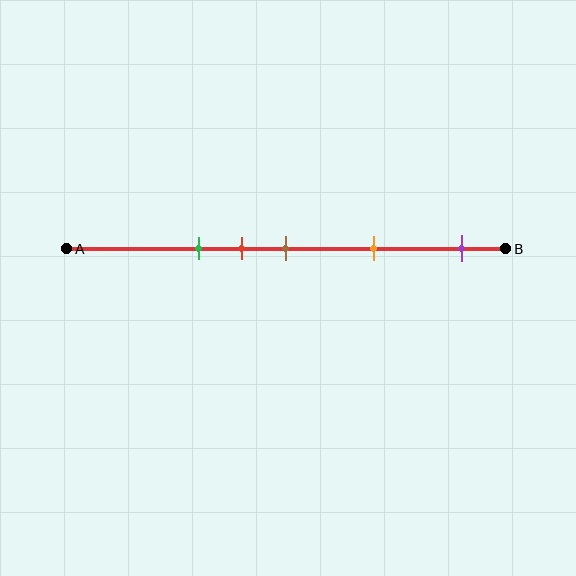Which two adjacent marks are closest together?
The red and brown marks are the closest adjacent pair.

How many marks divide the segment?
There are 5 marks dividing the segment.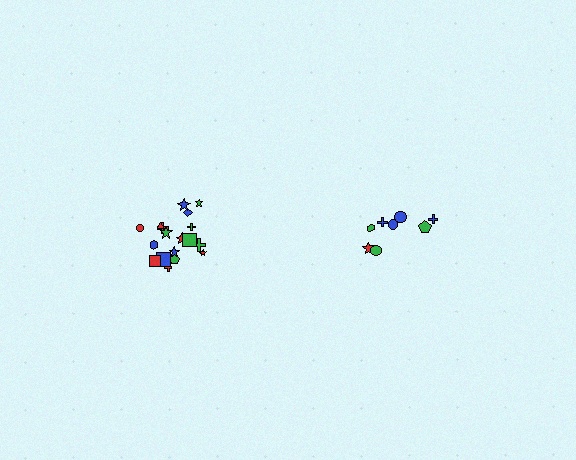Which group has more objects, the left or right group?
The left group.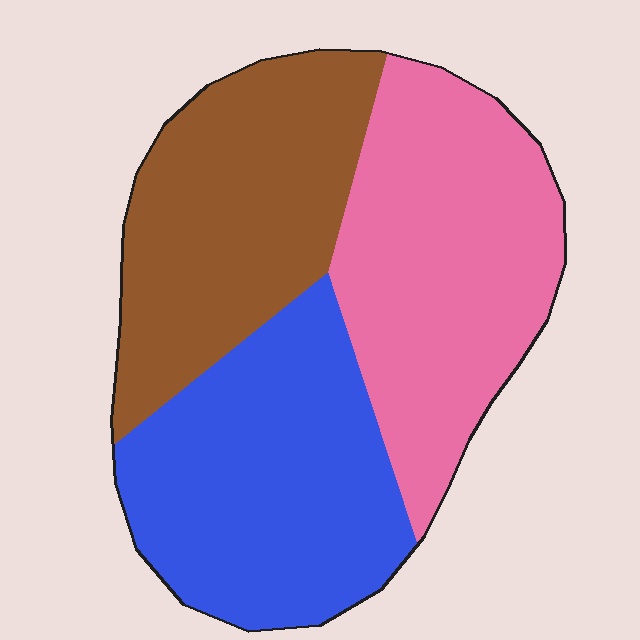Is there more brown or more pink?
Pink.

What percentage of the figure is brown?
Brown covers 31% of the figure.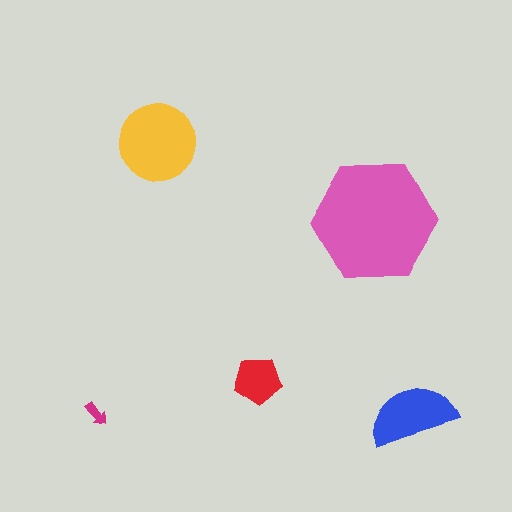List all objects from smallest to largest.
The magenta arrow, the red pentagon, the blue semicircle, the yellow circle, the pink hexagon.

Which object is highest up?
The yellow circle is topmost.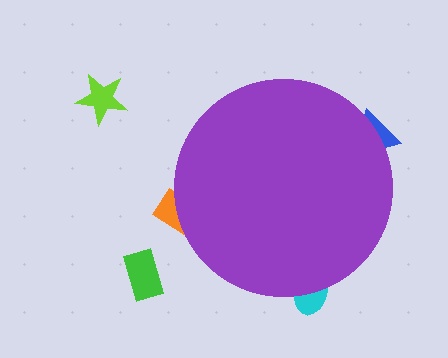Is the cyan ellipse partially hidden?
Yes, the cyan ellipse is partially hidden behind the purple circle.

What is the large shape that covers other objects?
A purple circle.